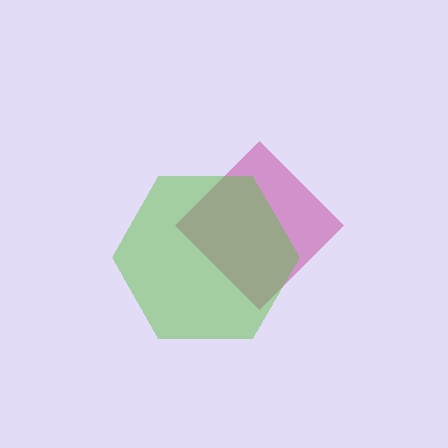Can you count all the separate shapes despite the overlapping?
Yes, there are 2 separate shapes.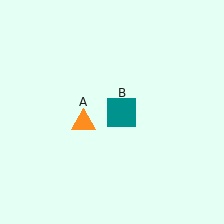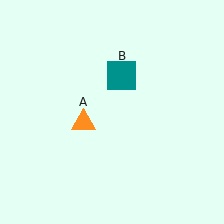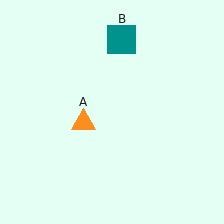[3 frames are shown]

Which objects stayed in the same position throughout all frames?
Orange triangle (object A) remained stationary.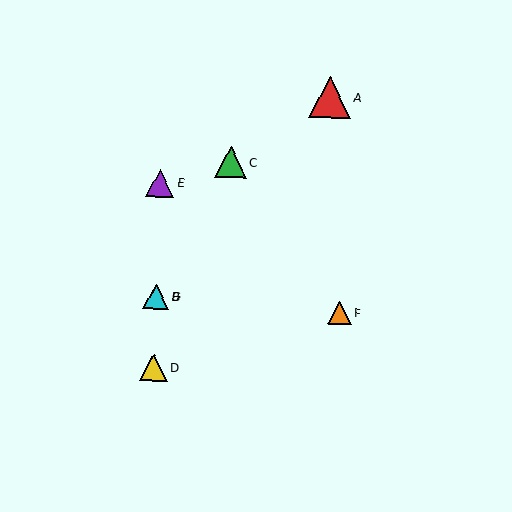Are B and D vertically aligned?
Yes, both are at x≈156.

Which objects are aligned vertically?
Objects B, D, E, G are aligned vertically.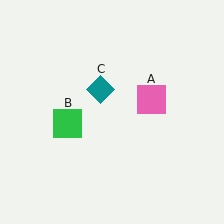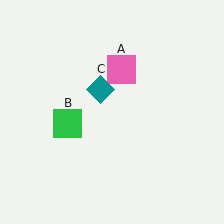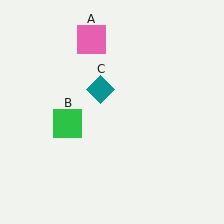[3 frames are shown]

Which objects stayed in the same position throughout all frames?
Green square (object B) and teal diamond (object C) remained stationary.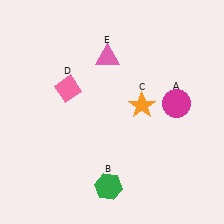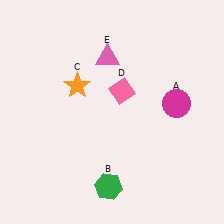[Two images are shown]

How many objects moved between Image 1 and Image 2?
2 objects moved between the two images.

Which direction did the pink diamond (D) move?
The pink diamond (D) moved right.